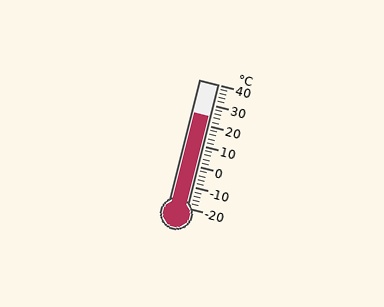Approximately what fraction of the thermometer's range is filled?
The thermometer is filled to approximately 75% of its range.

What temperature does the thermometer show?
The thermometer shows approximately 24°C.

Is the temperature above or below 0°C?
The temperature is above 0°C.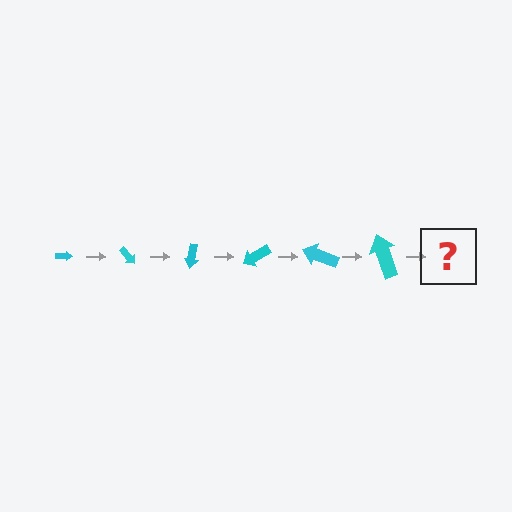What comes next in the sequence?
The next element should be an arrow, larger than the previous one and rotated 300 degrees from the start.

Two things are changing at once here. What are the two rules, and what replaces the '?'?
The two rules are that the arrow grows larger each step and it rotates 50 degrees each step. The '?' should be an arrow, larger than the previous one and rotated 300 degrees from the start.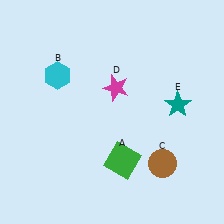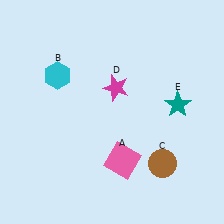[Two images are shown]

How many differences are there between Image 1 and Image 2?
There is 1 difference between the two images.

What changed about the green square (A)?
In Image 1, A is green. In Image 2, it changed to pink.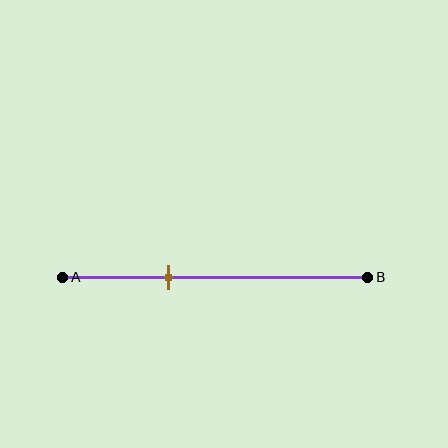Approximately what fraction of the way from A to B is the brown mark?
The brown mark is approximately 35% of the way from A to B.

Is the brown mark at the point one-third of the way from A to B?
Yes, the mark is approximately at the one-third point.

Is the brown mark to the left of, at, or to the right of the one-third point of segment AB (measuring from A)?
The brown mark is approximately at the one-third point of segment AB.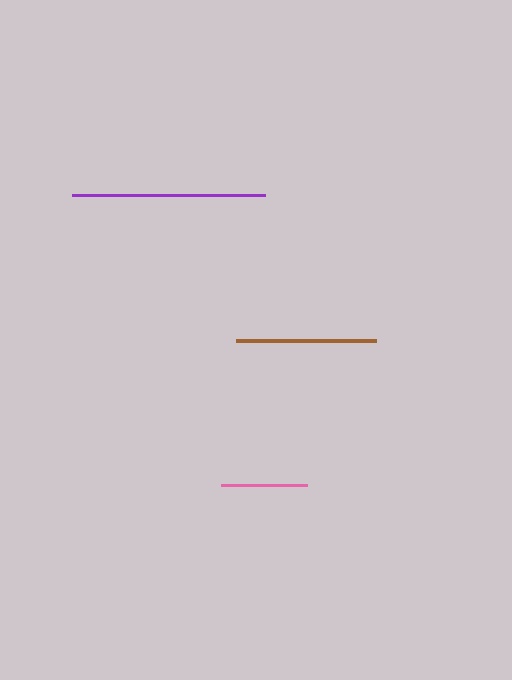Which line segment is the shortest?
The pink line is the shortest at approximately 86 pixels.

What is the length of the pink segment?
The pink segment is approximately 86 pixels long.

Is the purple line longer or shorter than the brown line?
The purple line is longer than the brown line.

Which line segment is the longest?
The purple line is the longest at approximately 193 pixels.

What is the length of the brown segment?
The brown segment is approximately 140 pixels long.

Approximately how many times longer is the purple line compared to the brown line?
The purple line is approximately 1.4 times the length of the brown line.